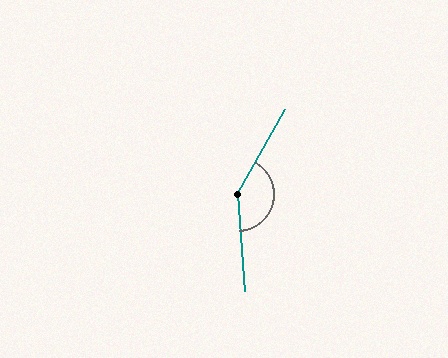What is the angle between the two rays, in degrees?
Approximately 146 degrees.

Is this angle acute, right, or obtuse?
It is obtuse.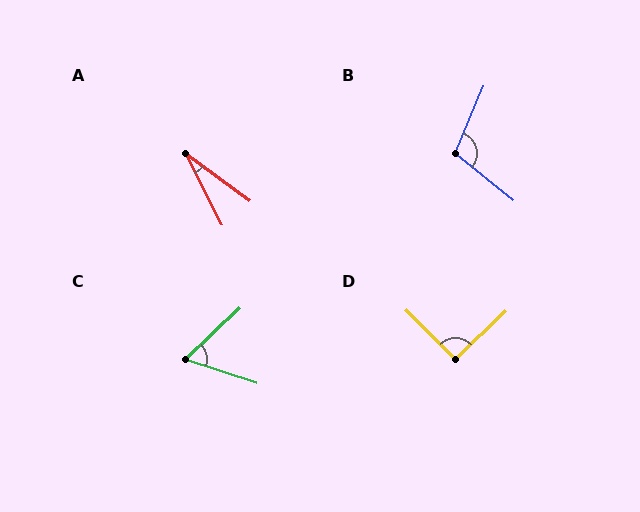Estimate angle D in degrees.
Approximately 91 degrees.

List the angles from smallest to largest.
A (27°), C (62°), D (91°), B (106°).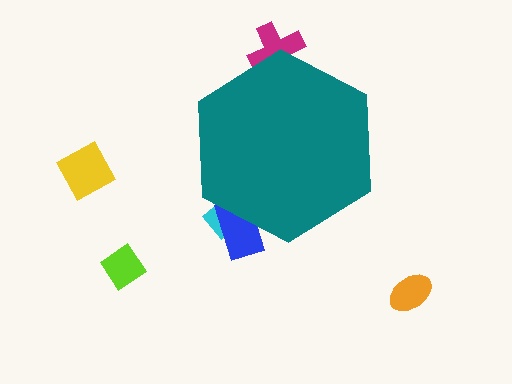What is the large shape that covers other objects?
A teal hexagon.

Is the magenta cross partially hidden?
Yes, the magenta cross is partially hidden behind the teal hexagon.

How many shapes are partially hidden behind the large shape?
3 shapes are partially hidden.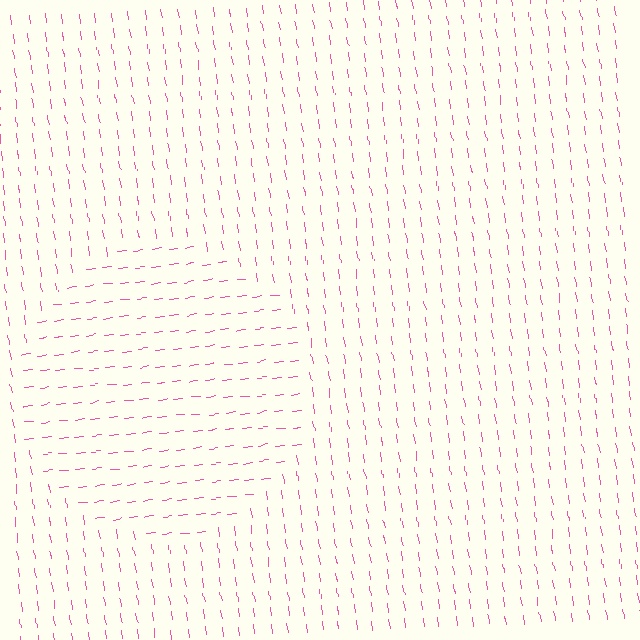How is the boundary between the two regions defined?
The boundary is defined purely by a change in line orientation (approximately 88 degrees difference). All lines are the same color and thickness.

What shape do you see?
I see a circle.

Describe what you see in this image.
The image is filled with small pink line segments. A circle region in the image has lines oriented differently from the surrounding lines, creating a visible texture boundary.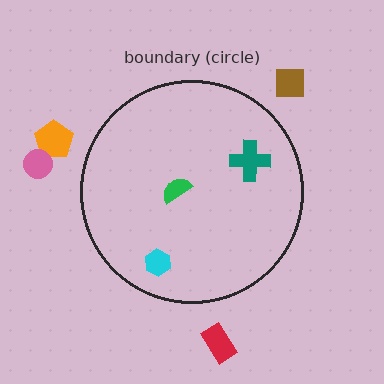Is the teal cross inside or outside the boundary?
Inside.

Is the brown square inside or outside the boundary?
Outside.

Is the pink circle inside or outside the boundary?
Outside.